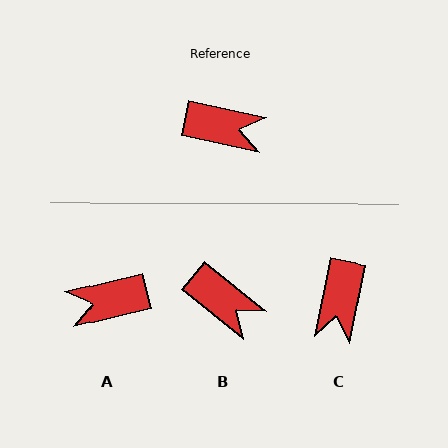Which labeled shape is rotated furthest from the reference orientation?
A, about 154 degrees away.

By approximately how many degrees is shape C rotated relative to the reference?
Approximately 89 degrees clockwise.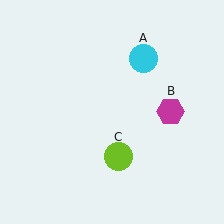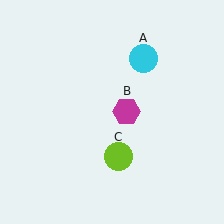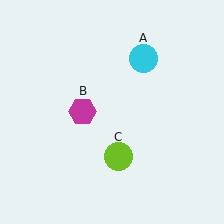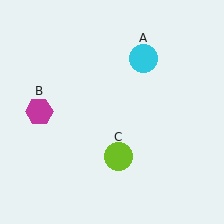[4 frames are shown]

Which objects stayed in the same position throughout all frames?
Cyan circle (object A) and lime circle (object C) remained stationary.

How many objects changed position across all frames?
1 object changed position: magenta hexagon (object B).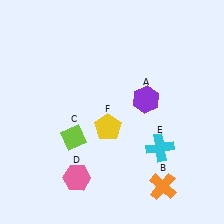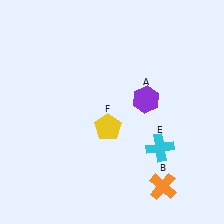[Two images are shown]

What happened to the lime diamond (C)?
The lime diamond (C) was removed in Image 2. It was in the bottom-left area of Image 1.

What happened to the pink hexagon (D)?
The pink hexagon (D) was removed in Image 2. It was in the bottom-left area of Image 1.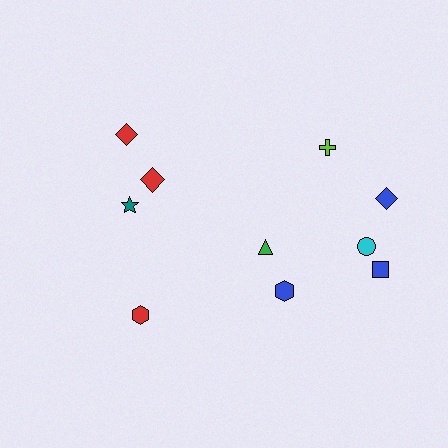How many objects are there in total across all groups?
There are 10 objects.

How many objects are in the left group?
There are 4 objects.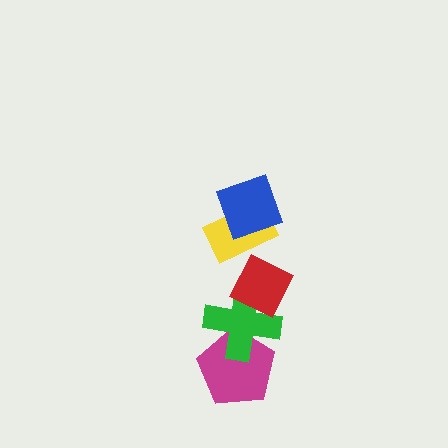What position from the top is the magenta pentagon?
The magenta pentagon is 5th from the top.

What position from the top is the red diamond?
The red diamond is 3rd from the top.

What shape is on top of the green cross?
The red diamond is on top of the green cross.